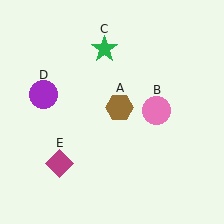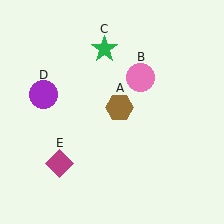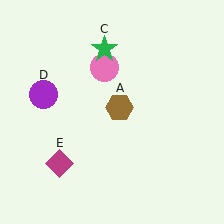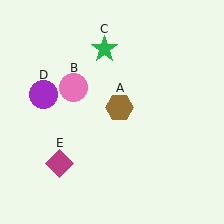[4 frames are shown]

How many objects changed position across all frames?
1 object changed position: pink circle (object B).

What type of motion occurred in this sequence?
The pink circle (object B) rotated counterclockwise around the center of the scene.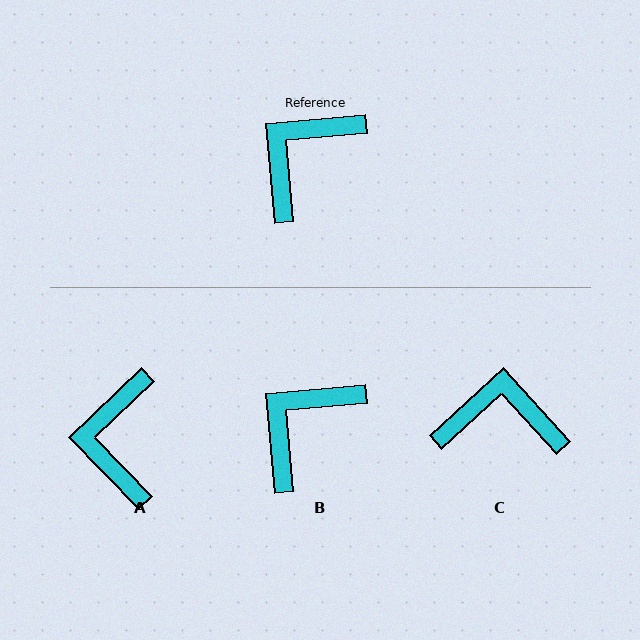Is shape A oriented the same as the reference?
No, it is off by about 38 degrees.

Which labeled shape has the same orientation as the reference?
B.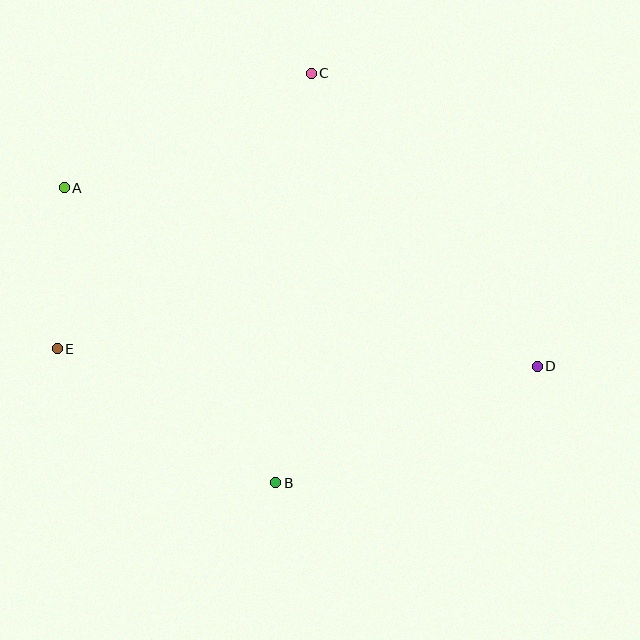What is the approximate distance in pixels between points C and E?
The distance between C and E is approximately 375 pixels.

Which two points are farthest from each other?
Points A and D are farthest from each other.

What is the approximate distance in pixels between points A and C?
The distance between A and C is approximately 272 pixels.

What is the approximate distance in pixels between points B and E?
The distance between B and E is approximately 256 pixels.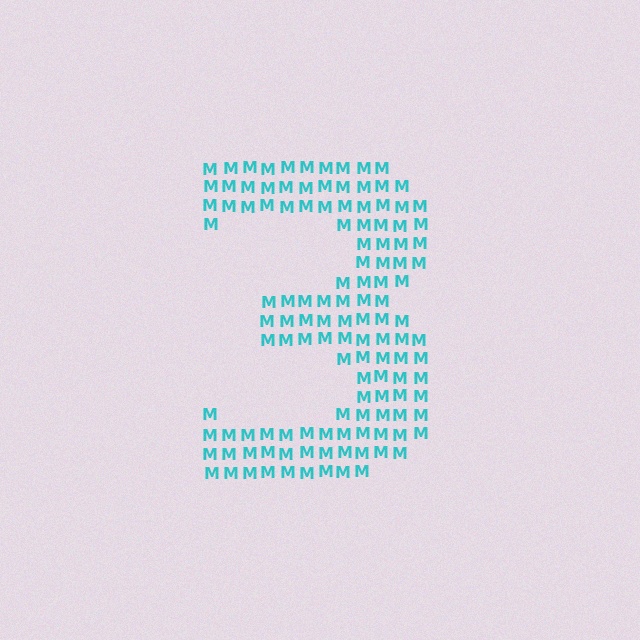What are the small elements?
The small elements are letter M's.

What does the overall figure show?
The overall figure shows the digit 3.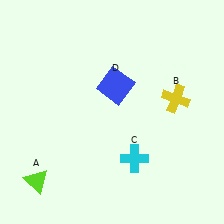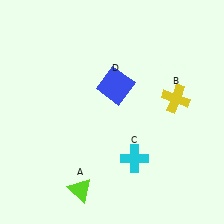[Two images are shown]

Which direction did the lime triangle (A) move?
The lime triangle (A) moved right.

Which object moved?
The lime triangle (A) moved right.